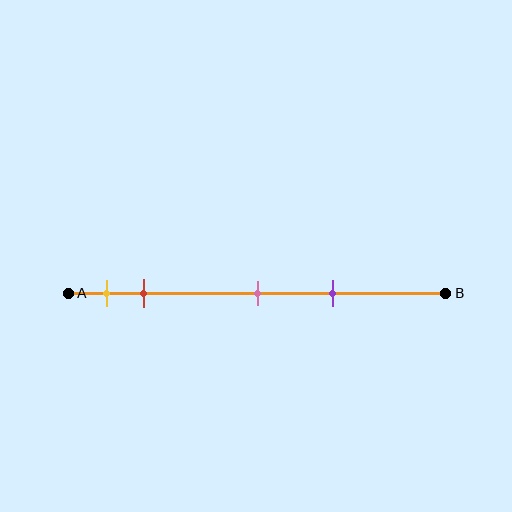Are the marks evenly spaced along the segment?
No, the marks are not evenly spaced.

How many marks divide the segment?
There are 4 marks dividing the segment.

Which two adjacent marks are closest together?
The yellow and red marks are the closest adjacent pair.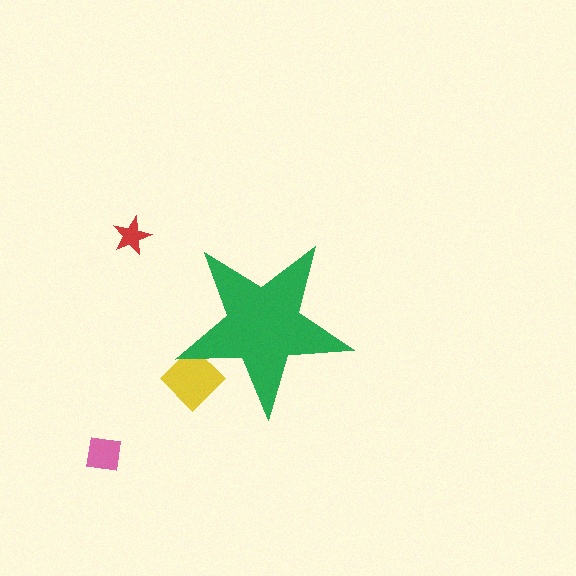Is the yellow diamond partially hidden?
Yes, the yellow diamond is partially hidden behind the green star.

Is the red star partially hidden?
No, the red star is fully visible.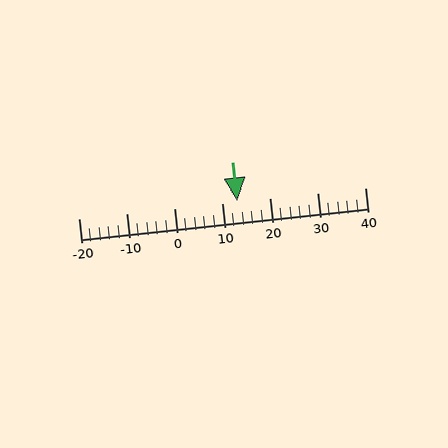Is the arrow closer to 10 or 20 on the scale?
The arrow is closer to 10.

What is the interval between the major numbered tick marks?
The major tick marks are spaced 10 units apart.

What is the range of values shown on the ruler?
The ruler shows values from -20 to 40.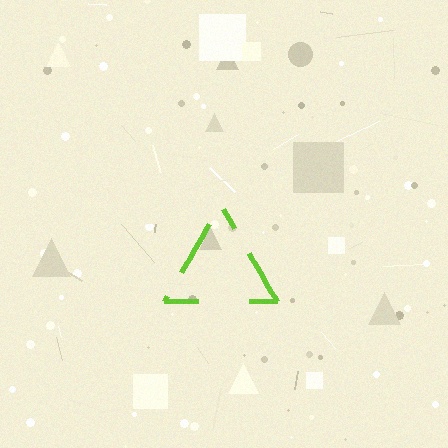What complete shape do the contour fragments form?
The contour fragments form a triangle.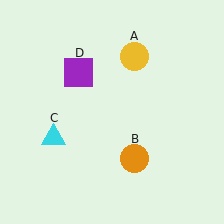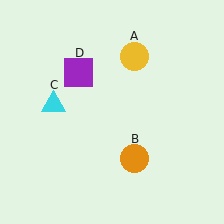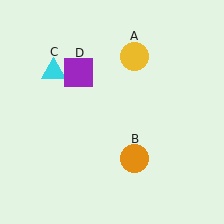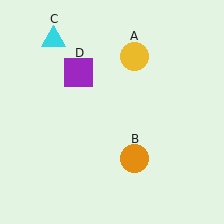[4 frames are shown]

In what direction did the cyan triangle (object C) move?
The cyan triangle (object C) moved up.